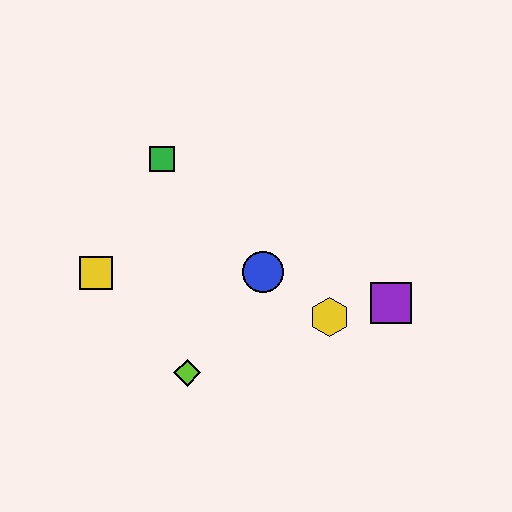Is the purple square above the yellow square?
No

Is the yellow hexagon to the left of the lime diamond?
No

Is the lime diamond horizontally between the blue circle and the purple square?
No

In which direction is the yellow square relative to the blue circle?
The yellow square is to the left of the blue circle.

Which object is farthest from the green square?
The purple square is farthest from the green square.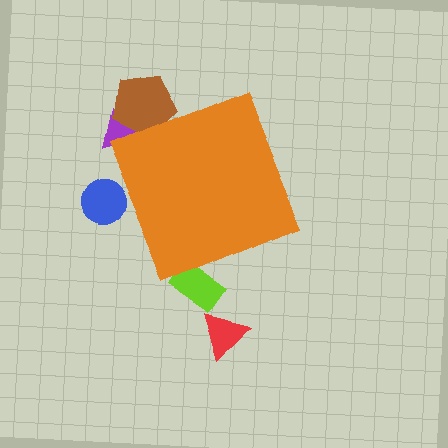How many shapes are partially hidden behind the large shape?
4 shapes are partially hidden.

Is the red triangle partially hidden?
No, the red triangle is fully visible.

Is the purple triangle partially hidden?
Yes, the purple triangle is partially hidden behind the orange diamond.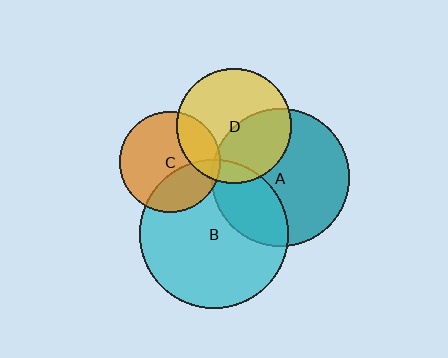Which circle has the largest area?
Circle B (cyan).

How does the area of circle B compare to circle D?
Approximately 1.7 times.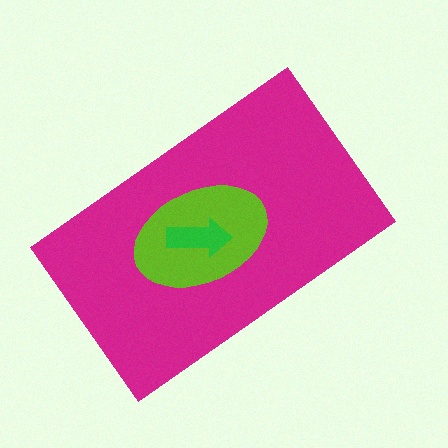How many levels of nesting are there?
3.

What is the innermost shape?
The green arrow.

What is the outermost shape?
The magenta rectangle.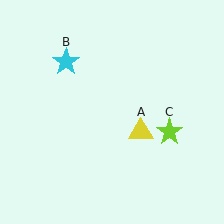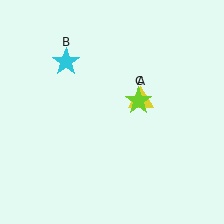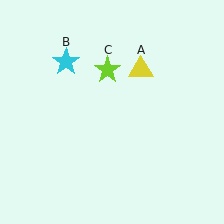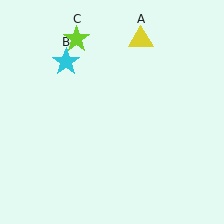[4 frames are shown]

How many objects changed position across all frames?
2 objects changed position: yellow triangle (object A), lime star (object C).